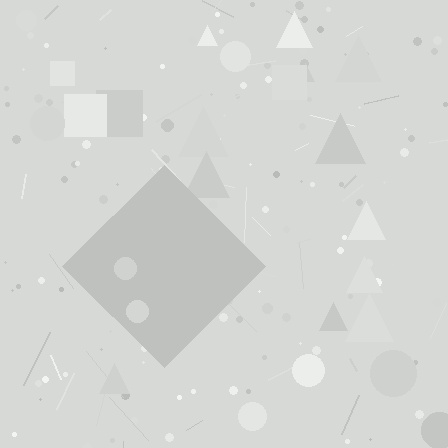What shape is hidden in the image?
A diamond is hidden in the image.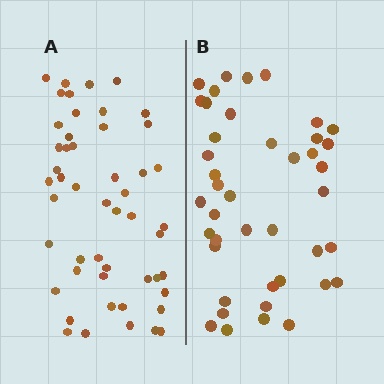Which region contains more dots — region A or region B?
Region A (the left region) has more dots.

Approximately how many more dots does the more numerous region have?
Region A has roughly 8 or so more dots than region B.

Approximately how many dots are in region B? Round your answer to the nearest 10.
About 40 dots. (The exact count is 42, which rounds to 40.)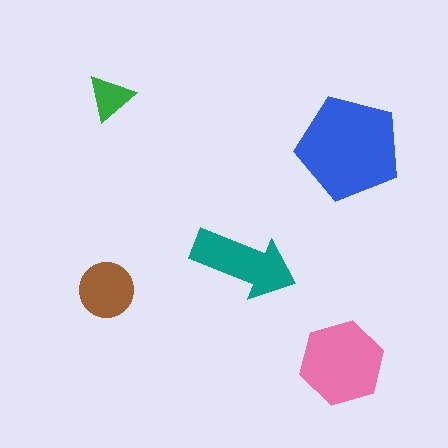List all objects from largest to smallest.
The blue pentagon, the pink hexagon, the teal arrow, the brown circle, the green triangle.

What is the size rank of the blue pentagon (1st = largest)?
1st.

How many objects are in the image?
There are 5 objects in the image.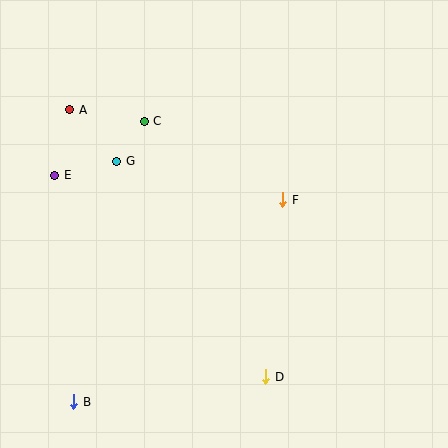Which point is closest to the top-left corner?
Point A is closest to the top-left corner.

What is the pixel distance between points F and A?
The distance between F and A is 231 pixels.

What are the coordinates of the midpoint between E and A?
The midpoint between E and A is at (62, 142).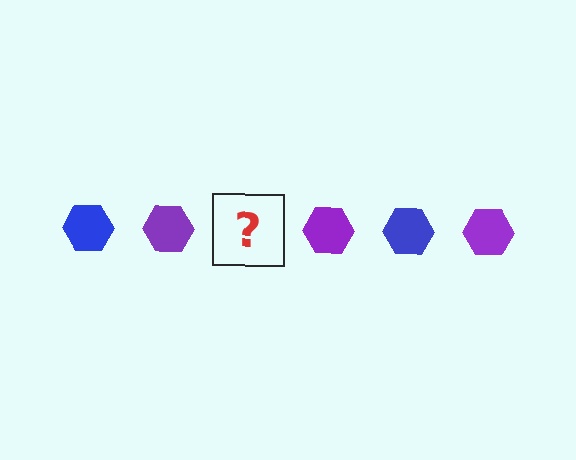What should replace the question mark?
The question mark should be replaced with a blue hexagon.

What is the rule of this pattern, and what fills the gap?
The rule is that the pattern cycles through blue, purple hexagons. The gap should be filled with a blue hexagon.